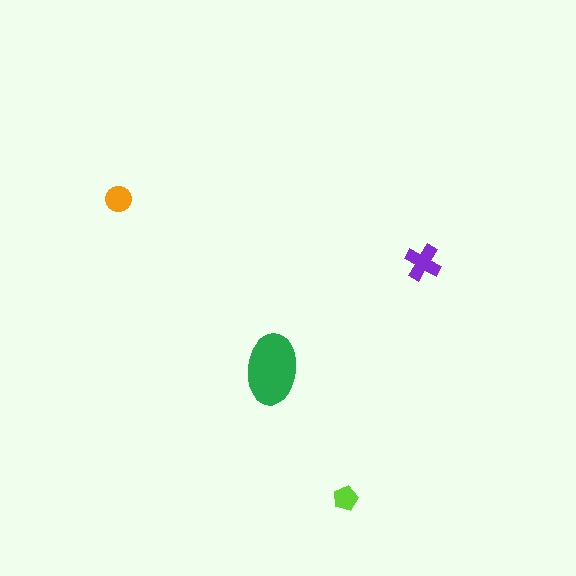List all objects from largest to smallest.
The green ellipse, the purple cross, the orange circle, the lime pentagon.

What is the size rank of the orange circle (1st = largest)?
3rd.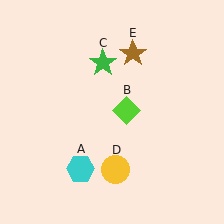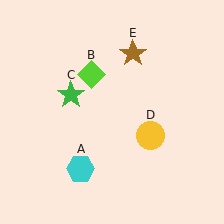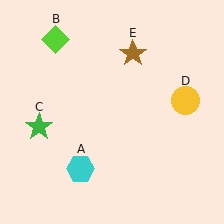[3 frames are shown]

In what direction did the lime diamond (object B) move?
The lime diamond (object B) moved up and to the left.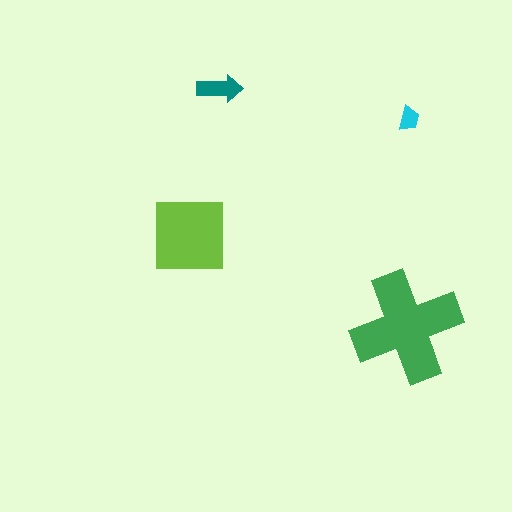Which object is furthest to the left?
The lime square is leftmost.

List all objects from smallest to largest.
The cyan trapezoid, the teal arrow, the lime square, the green cross.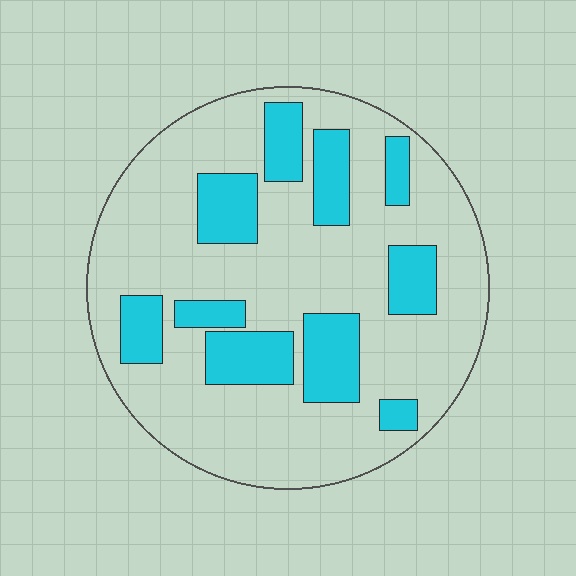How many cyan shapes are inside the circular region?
10.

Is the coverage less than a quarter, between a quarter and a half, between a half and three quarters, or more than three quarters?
Between a quarter and a half.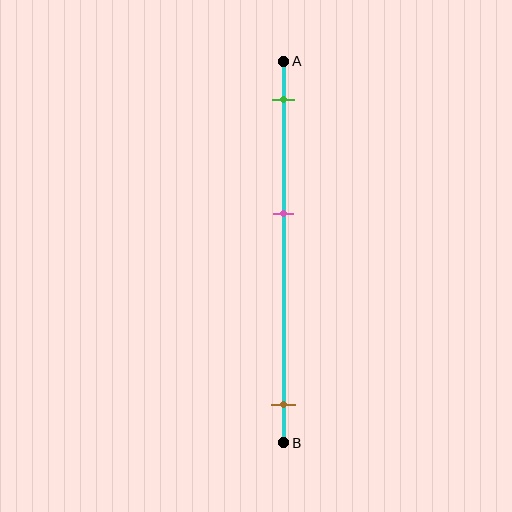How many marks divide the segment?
There are 3 marks dividing the segment.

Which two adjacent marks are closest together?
The green and pink marks are the closest adjacent pair.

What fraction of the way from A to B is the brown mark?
The brown mark is approximately 90% (0.9) of the way from A to B.